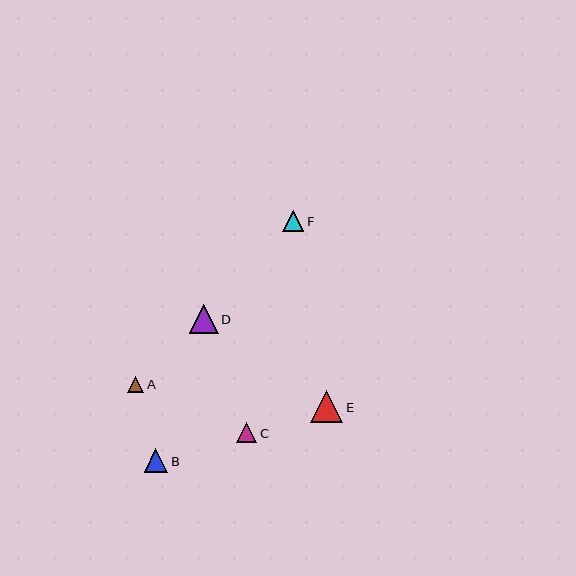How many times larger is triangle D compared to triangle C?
Triangle D is approximately 1.4 times the size of triangle C.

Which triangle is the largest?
Triangle E is the largest with a size of approximately 32 pixels.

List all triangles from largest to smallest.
From largest to smallest: E, D, B, F, C, A.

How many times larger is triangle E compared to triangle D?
Triangle E is approximately 1.1 times the size of triangle D.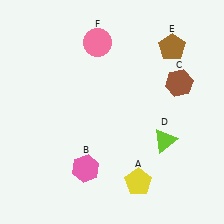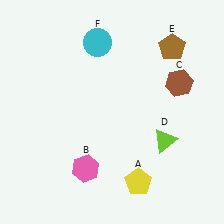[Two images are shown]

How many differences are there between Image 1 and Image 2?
There is 1 difference between the two images.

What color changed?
The circle (F) changed from pink in Image 1 to cyan in Image 2.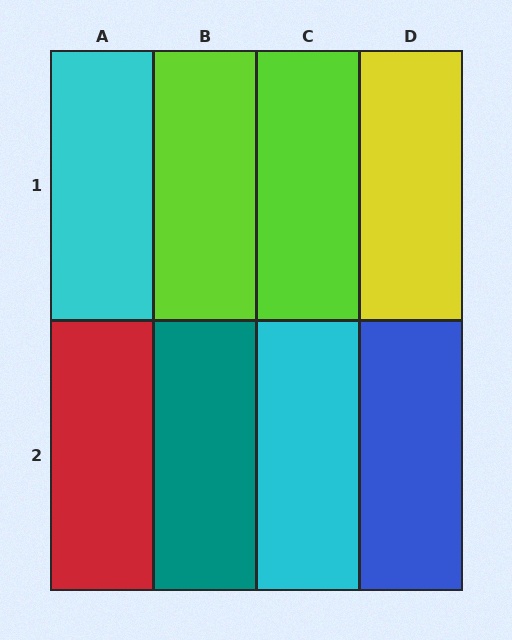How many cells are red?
1 cell is red.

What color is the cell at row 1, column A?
Cyan.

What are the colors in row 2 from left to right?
Red, teal, cyan, blue.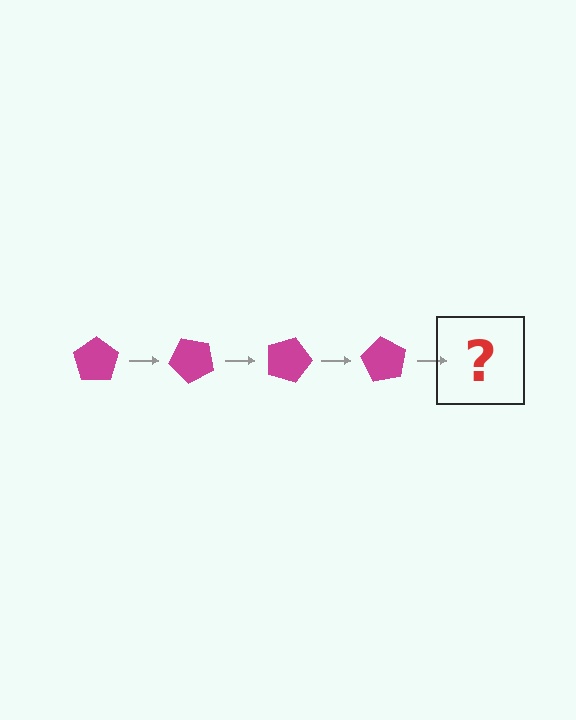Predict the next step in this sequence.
The next step is a magenta pentagon rotated 180 degrees.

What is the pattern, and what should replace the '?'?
The pattern is that the pentagon rotates 45 degrees each step. The '?' should be a magenta pentagon rotated 180 degrees.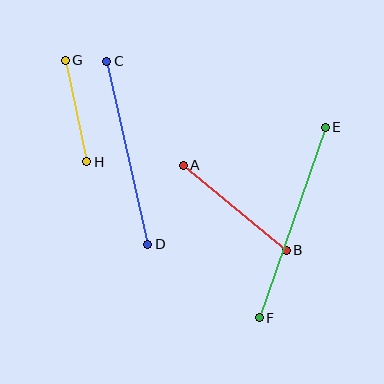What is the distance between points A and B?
The distance is approximately 133 pixels.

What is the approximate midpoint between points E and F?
The midpoint is at approximately (292, 223) pixels.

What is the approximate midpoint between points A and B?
The midpoint is at approximately (235, 208) pixels.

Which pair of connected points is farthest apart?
Points E and F are farthest apart.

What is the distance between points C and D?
The distance is approximately 187 pixels.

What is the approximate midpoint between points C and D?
The midpoint is at approximately (127, 153) pixels.